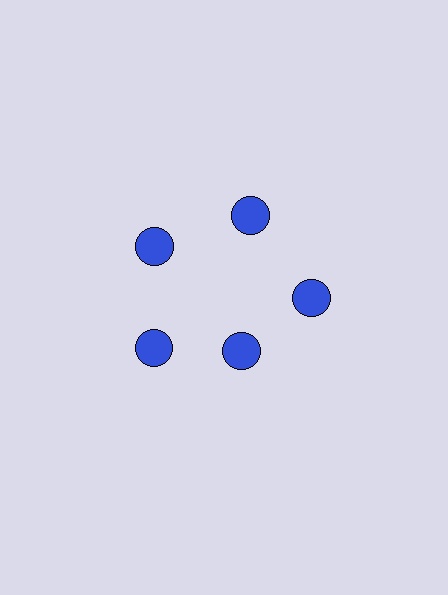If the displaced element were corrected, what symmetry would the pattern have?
It would have 5-fold rotational symmetry — the pattern would map onto itself every 72 degrees.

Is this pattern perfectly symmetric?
No. The 5 blue circles are arranged in a ring, but one element near the 5 o'clock position is pulled inward toward the center, breaking the 5-fold rotational symmetry.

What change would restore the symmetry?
The symmetry would be restored by moving it outward, back onto the ring so that all 5 circles sit at equal angles and equal distance from the center.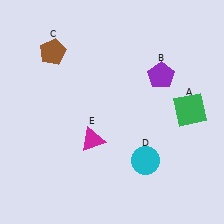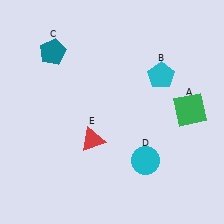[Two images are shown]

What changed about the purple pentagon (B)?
In Image 1, B is purple. In Image 2, it changed to cyan.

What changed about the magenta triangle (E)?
In Image 1, E is magenta. In Image 2, it changed to red.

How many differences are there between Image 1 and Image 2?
There are 3 differences between the two images.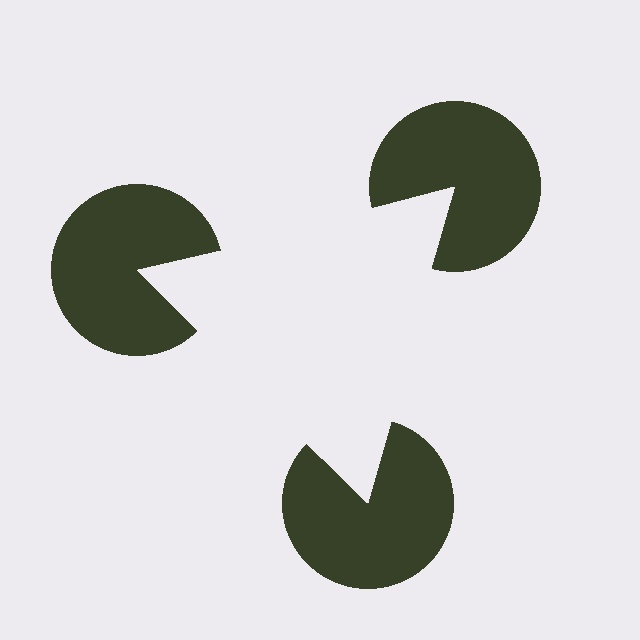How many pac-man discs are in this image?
There are 3 — one at each vertex of the illusory triangle.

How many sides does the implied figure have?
3 sides.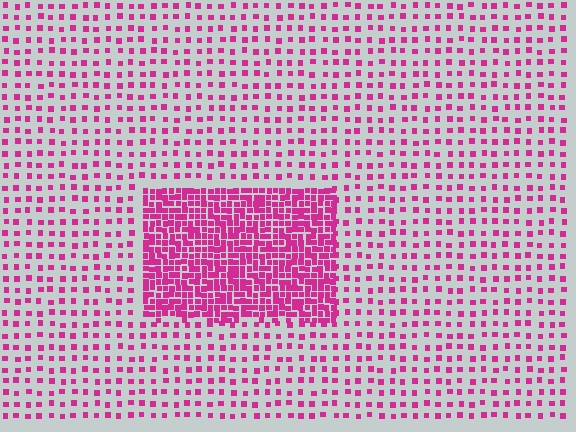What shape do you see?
I see a rectangle.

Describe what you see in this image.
The image contains small magenta elements arranged at two different densities. A rectangle-shaped region is visible where the elements are more densely packed than the surrounding area.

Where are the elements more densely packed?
The elements are more densely packed inside the rectangle boundary.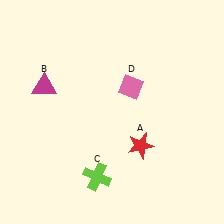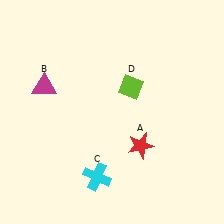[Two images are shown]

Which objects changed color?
C changed from lime to cyan. D changed from pink to lime.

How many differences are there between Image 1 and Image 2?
There are 2 differences between the two images.